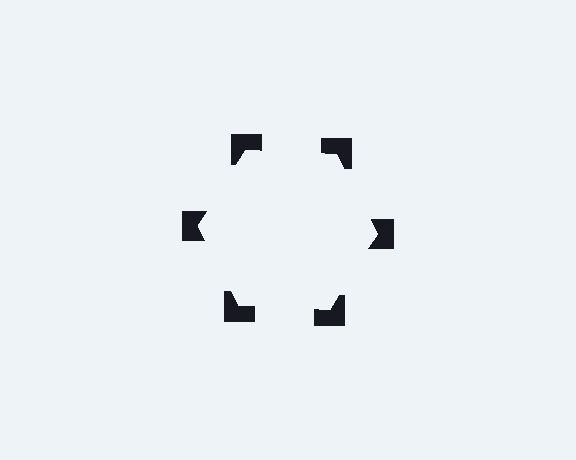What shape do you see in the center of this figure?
An illusory hexagon — its edges are inferred from the aligned wedge cuts in the notched squares, not physically drawn.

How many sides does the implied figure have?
6 sides.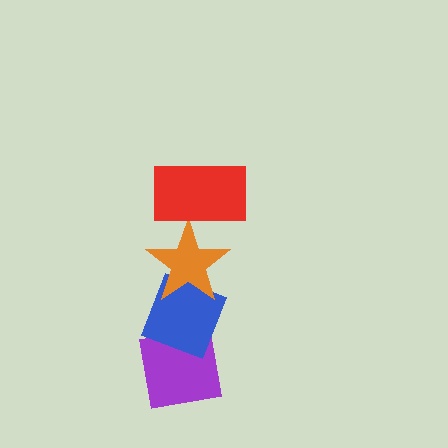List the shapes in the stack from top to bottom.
From top to bottom: the red rectangle, the orange star, the blue diamond, the purple square.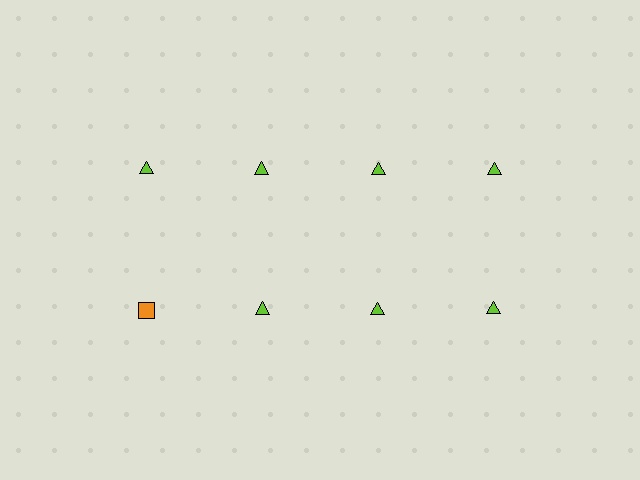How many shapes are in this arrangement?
There are 8 shapes arranged in a grid pattern.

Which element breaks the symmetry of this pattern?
The orange square in the second row, leftmost column breaks the symmetry. All other shapes are lime triangles.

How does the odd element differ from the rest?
It differs in both color (orange instead of lime) and shape (square instead of triangle).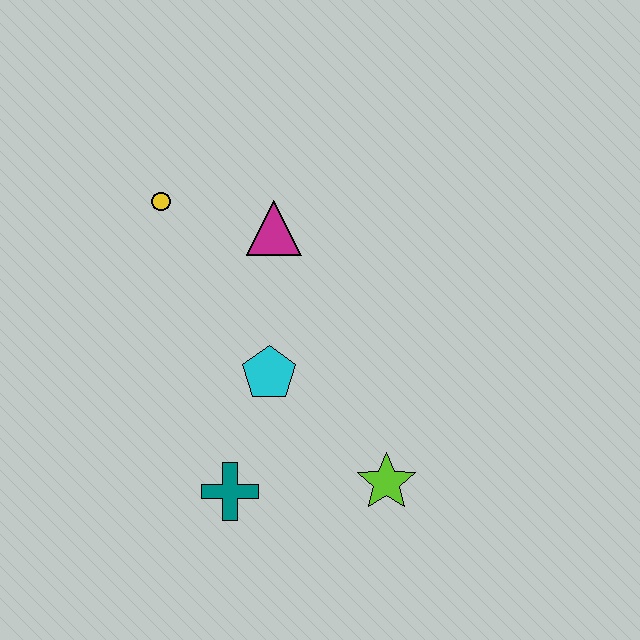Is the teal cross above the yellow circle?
No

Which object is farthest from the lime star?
The yellow circle is farthest from the lime star.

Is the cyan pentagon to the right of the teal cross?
Yes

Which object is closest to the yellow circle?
The magenta triangle is closest to the yellow circle.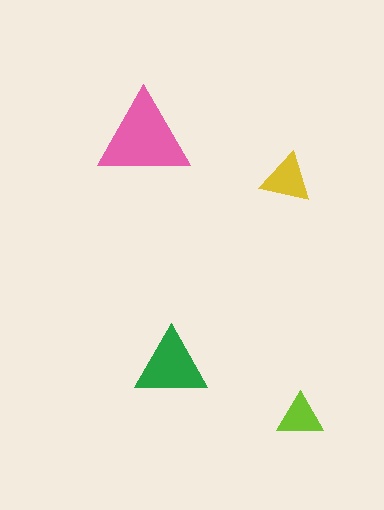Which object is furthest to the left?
The pink triangle is leftmost.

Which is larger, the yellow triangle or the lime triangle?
The yellow one.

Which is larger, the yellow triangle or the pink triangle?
The pink one.